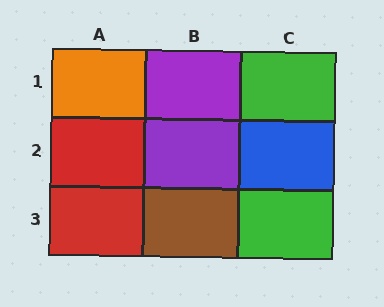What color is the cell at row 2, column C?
Blue.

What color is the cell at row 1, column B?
Purple.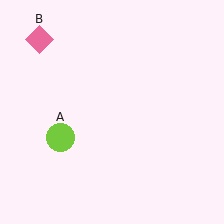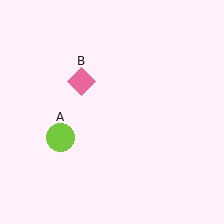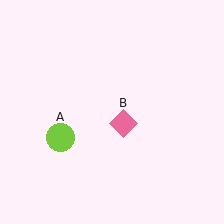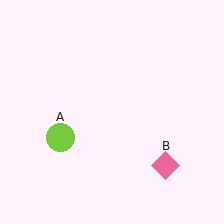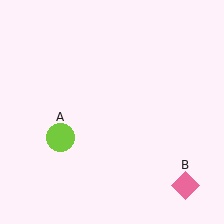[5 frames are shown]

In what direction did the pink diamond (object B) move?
The pink diamond (object B) moved down and to the right.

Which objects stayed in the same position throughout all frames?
Lime circle (object A) remained stationary.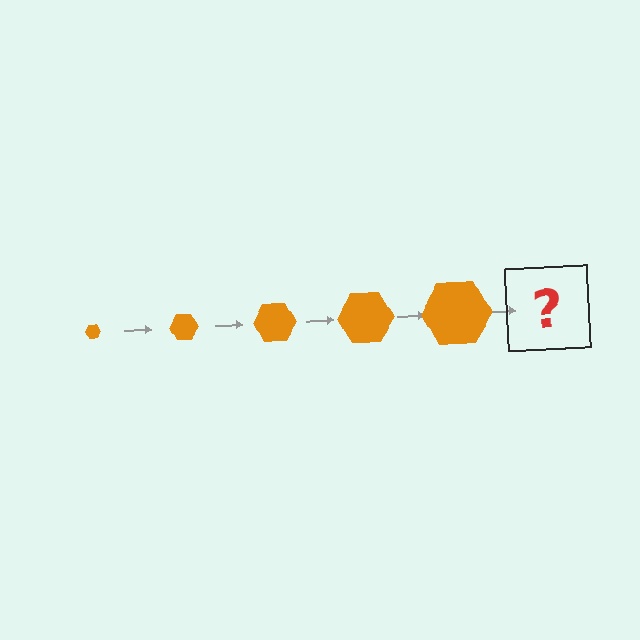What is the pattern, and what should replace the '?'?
The pattern is that the hexagon gets progressively larger each step. The '?' should be an orange hexagon, larger than the previous one.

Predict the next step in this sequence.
The next step is an orange hexagon, larger than the previous one.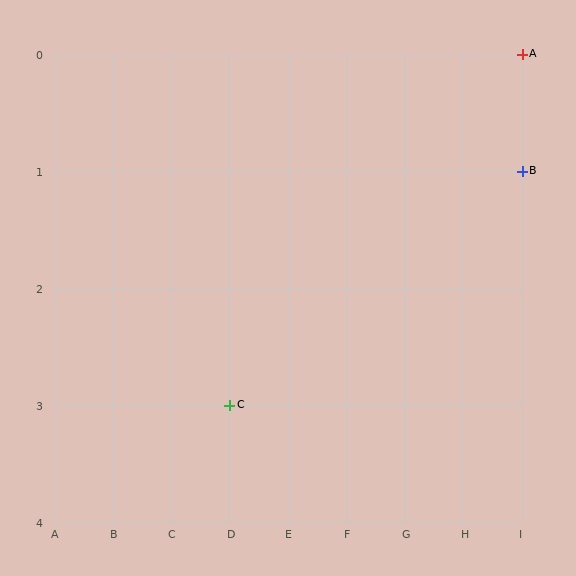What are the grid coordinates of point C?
Point C is at grid coordinates (D, 3).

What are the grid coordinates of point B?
Point B is at grid coordinates (I, 1).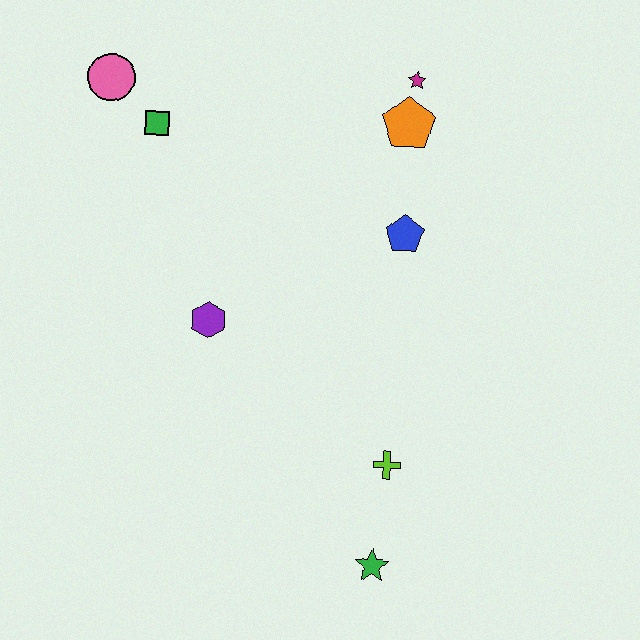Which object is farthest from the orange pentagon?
The green star is farthest from the orange pentagon.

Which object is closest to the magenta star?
The orange pentagon is closest to the magenta star.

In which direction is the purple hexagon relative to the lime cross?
The purple hexagon is to the left of the lime cross.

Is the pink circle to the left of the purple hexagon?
Yes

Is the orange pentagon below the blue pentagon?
No